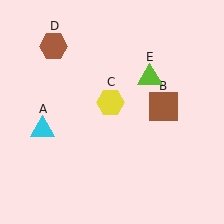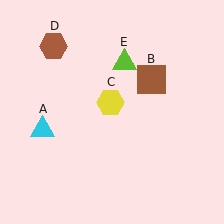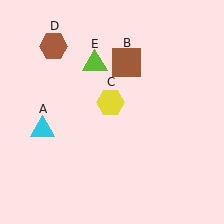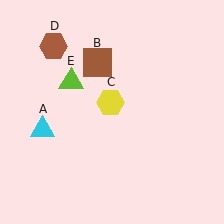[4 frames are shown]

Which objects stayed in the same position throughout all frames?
Cyan triangle (object A) and yellow hexagon (object C) and brown hexagon (object D) remained stationary.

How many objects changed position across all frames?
2 objects changed position: brown square (object B), lime triangle (object E).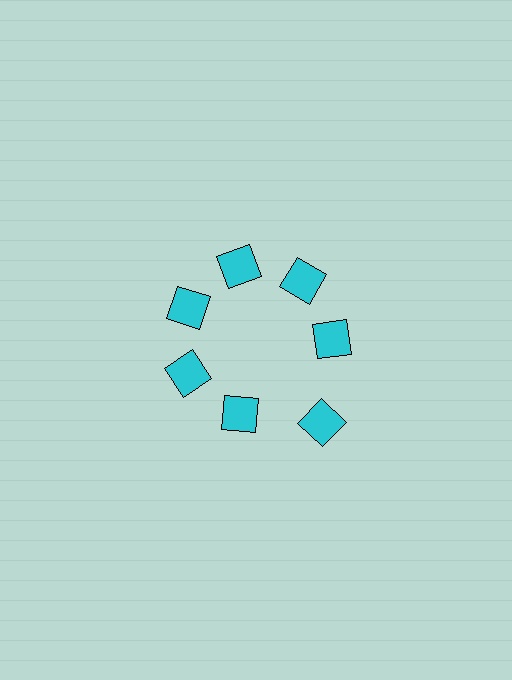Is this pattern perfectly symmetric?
No. The 7 cyan squares are arranged in a ring, but one element near the 5 o'clock position is pushed outward from the center, breaking the 7-fold rotational symmetry.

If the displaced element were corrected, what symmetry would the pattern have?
It would have 7-fold rotational symmetry — the pattern would map onto itself every 51 degrees.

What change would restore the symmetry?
The symmetry would be restored by moving it inward, back onto the ring so that all 7 squares sit at equal angles and equal distance from the center.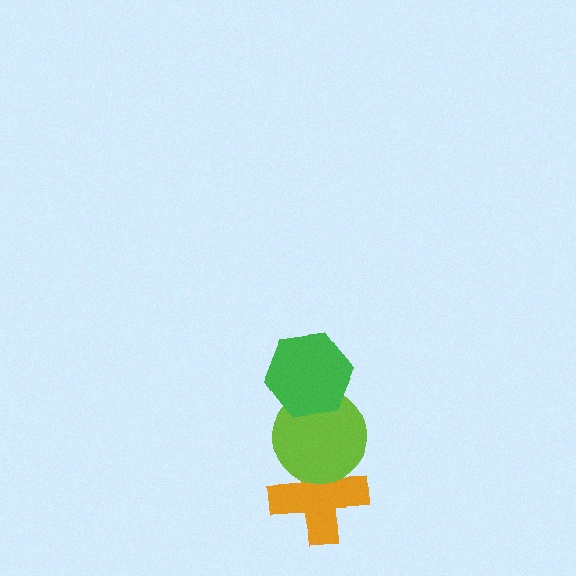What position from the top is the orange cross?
The orange cross is 3rd from the top.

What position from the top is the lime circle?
The lime circle is 2nd from the top.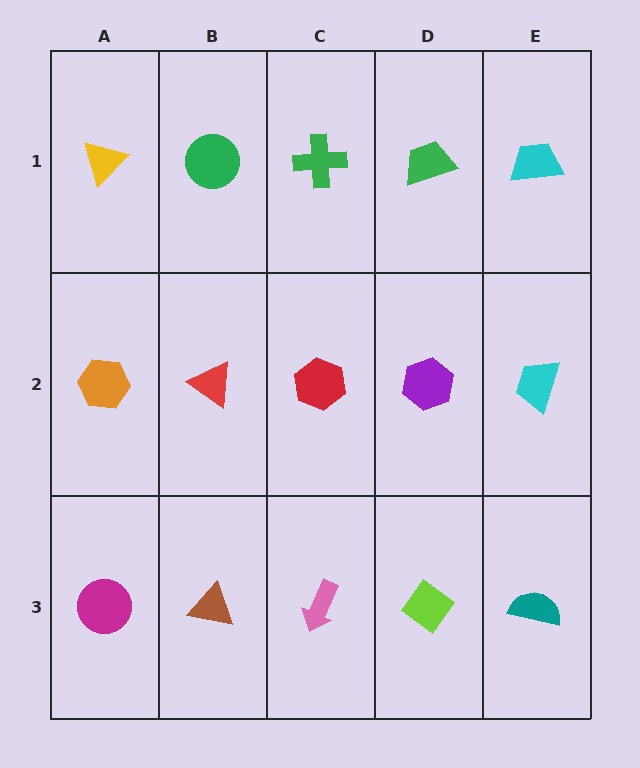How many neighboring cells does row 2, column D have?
4.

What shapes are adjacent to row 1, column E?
A cyan trapezoid (row 2, column E), a green trapezoid (row 1, column D).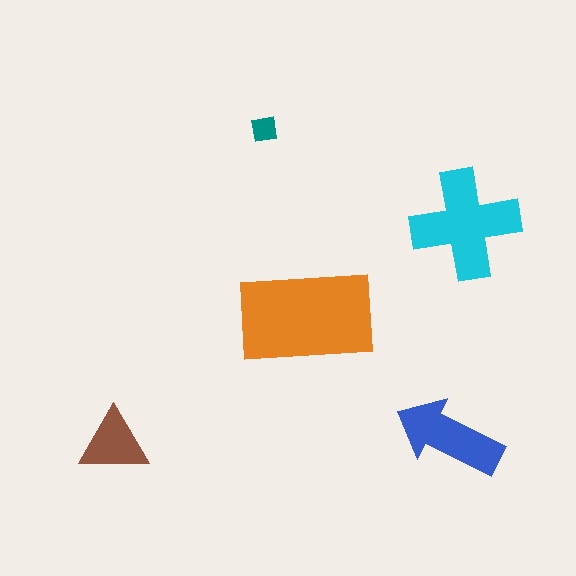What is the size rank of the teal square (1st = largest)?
5th.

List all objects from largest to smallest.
The orange rectangle, the cyan cross, the blue arrow, the brown triangle, the teal square.